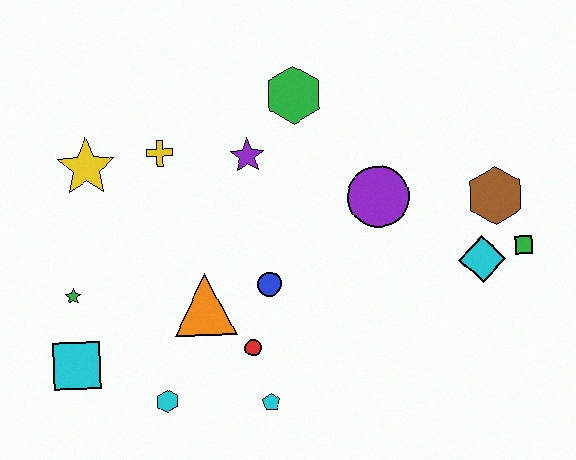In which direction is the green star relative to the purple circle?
The green star is to the left of the purple circle.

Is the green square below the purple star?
Yes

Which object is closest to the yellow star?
The yellow cross is closest to the yellow star.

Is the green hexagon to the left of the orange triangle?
No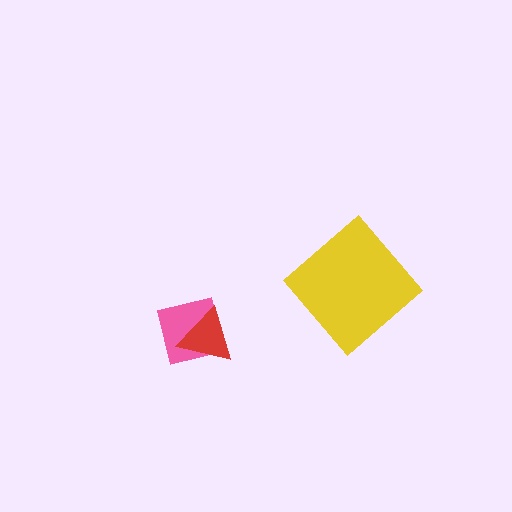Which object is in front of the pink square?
The red triangle is in front of the pink square.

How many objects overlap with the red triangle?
1 object overlaps with the red triangle.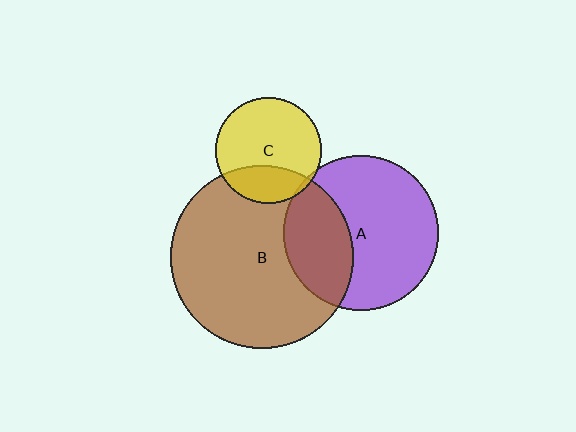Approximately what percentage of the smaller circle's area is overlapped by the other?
Approximately 30%.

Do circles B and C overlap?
Yes.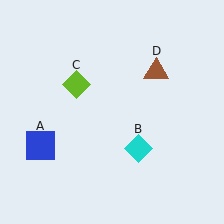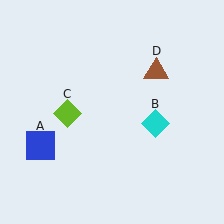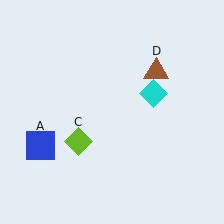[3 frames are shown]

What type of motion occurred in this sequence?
The cyan diamond (object B), lime diamond (object C) rotated counterclockwise around the center of the scene.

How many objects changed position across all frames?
2 objects changed position: cyan diamond (object B), lime diamond (object C).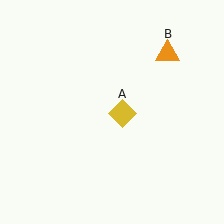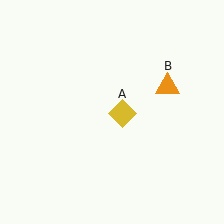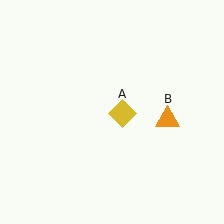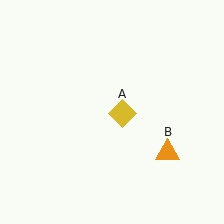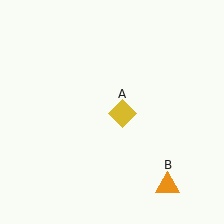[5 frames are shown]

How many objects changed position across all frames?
1 object changed position: orange triangle (object B).